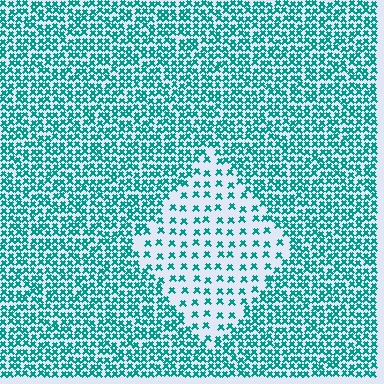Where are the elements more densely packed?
The elements are more densely packed outside the diamond boundary.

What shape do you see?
I see a diamond.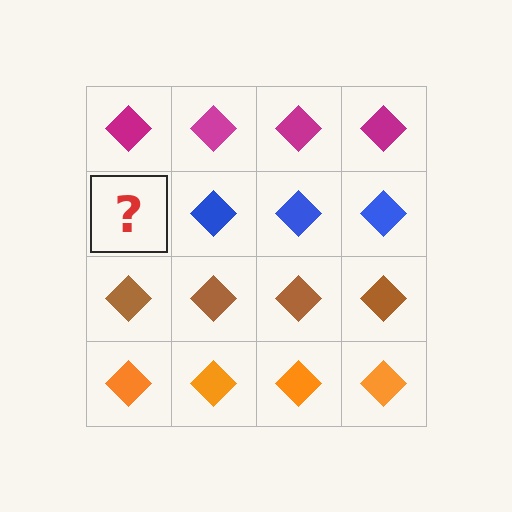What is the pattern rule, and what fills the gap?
The rule is that each row has a consistent color. The gap should be filled with a blue diamond.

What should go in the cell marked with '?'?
The missing cell should contain a blue diamond.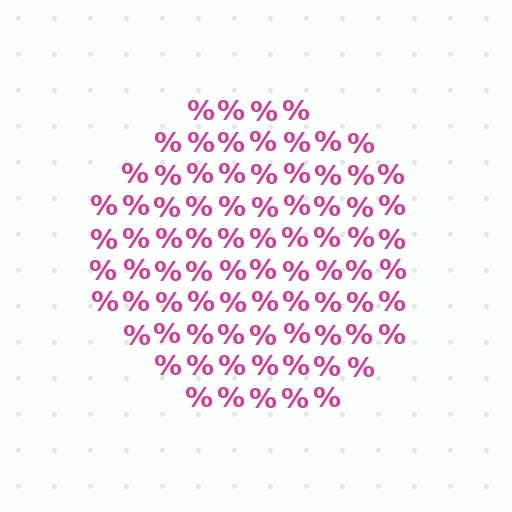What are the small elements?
The small elements are percent signs.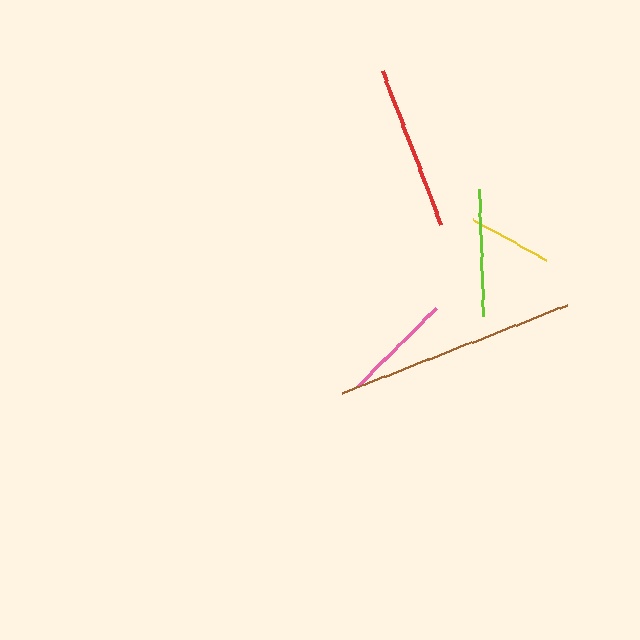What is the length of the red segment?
The red segment is approximately 164 pixels long.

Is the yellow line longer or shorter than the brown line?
The brown line is longer than the yellow line.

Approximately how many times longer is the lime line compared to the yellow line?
The lime line is approximately 1.5 times the length of the yellow line.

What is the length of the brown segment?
The brown segment is approximately 241 pixels long.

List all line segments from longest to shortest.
From longest to shortest: brown, red, lime, pink, yellow.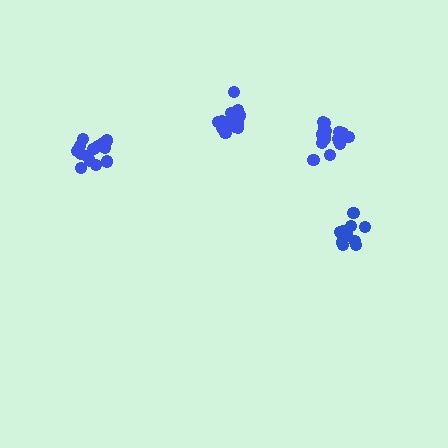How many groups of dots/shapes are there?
There are 4 groups.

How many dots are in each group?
Group 1: 16 dots, Group 2: 18 dots, Group 3: 15 dots, Group 4: 14 dots (63 total).